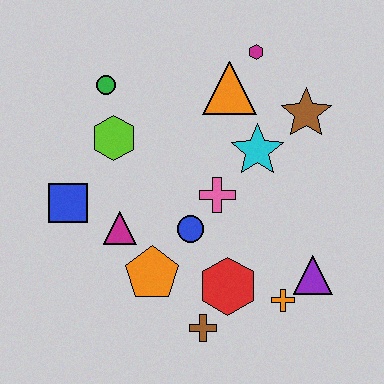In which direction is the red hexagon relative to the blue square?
The red hexagon is to the right of the blue square.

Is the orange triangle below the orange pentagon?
No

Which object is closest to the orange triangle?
The magenta hexagon is closest to the orange triangle.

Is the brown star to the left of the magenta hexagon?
No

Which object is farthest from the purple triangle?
The green circle is farthest from the purple triangle.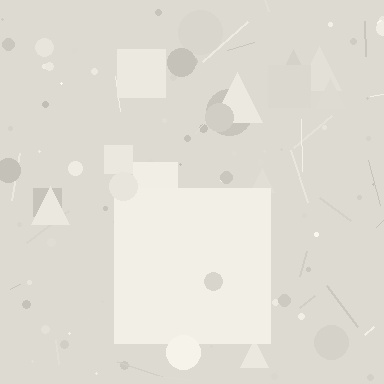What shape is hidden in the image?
A square is hidden in the image.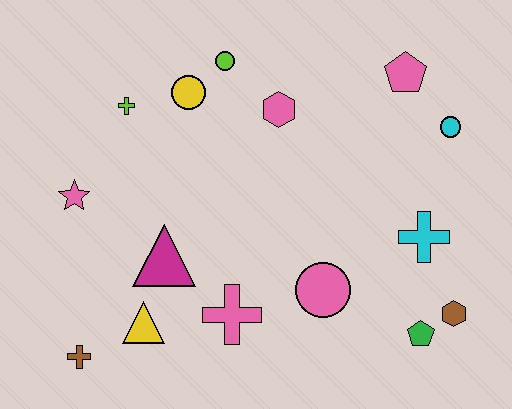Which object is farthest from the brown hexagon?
The pink star is farthest from the brown hexagon.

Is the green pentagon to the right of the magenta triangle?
Yes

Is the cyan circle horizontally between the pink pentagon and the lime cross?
No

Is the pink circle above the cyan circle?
No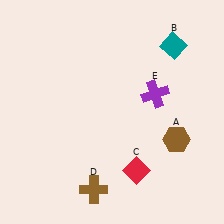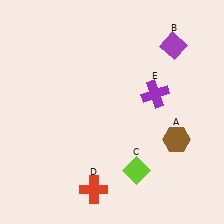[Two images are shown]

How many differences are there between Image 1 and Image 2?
There are 3 differences between the two images.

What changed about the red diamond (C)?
In Image 1, C is red. In Image 2, it changed to lime.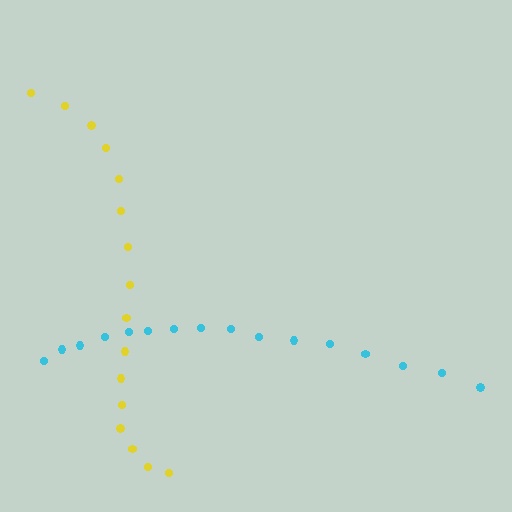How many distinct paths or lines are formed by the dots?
There are 2 distinct paths.